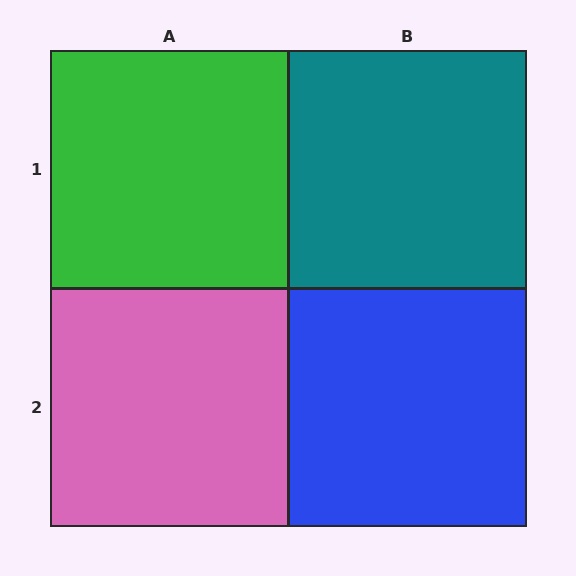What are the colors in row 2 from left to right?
Pink, blue.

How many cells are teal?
1 cell is teal.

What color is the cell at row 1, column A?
Green.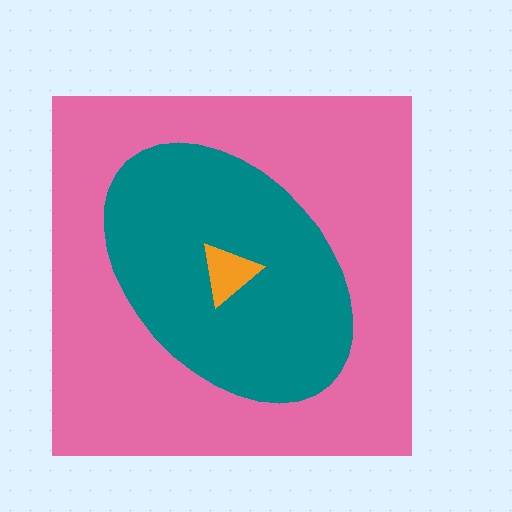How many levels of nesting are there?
3.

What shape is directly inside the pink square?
The teal ellipse.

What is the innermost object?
The orange triangle.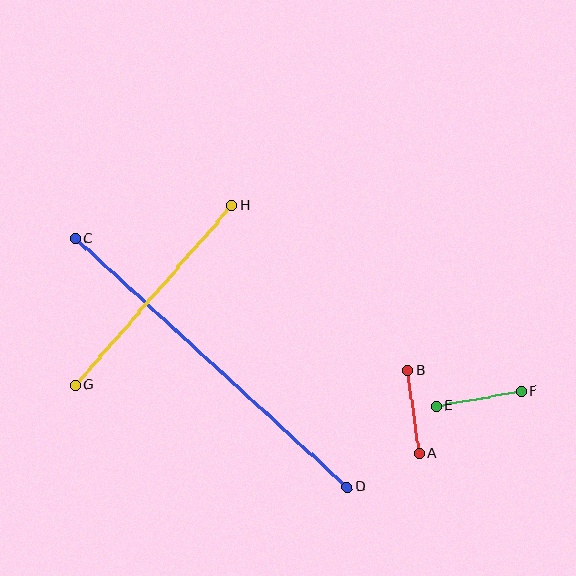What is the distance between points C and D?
The distance is approximately 368 pixels.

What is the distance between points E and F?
The distance is approximately 87 pixels.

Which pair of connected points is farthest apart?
Points C and D are farthest apart.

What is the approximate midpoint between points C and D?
The midpoint is at approximately (211, 363) pixels.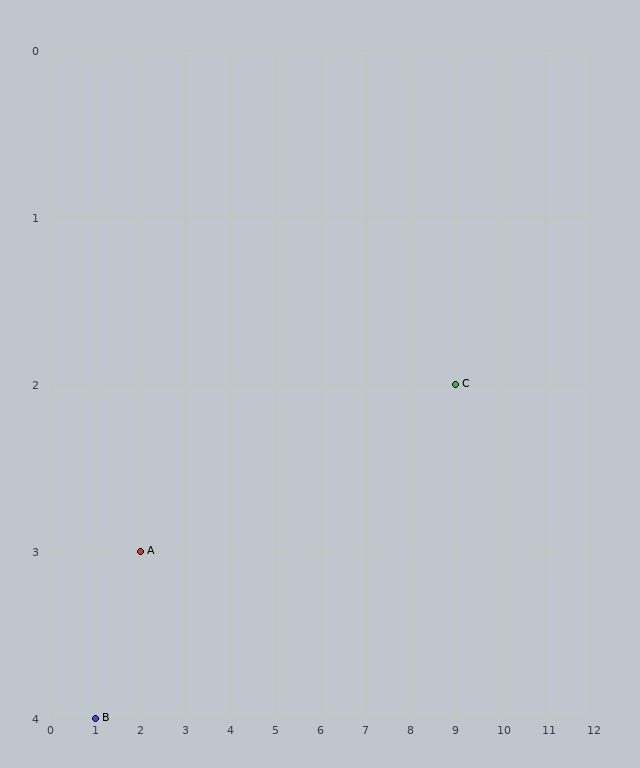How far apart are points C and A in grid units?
Points C and A are 7 columns and 1 row apart (about 7.1 grid units diagonally).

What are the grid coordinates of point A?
Point A is at grid coordinates (2, 3).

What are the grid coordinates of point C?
Point C is at grid coordinates (9, 2).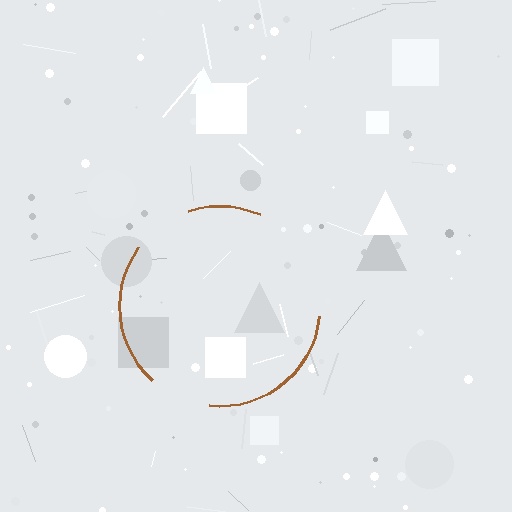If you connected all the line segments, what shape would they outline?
They would outline a circle.